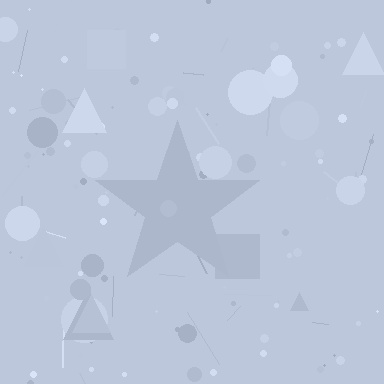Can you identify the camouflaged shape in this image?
The camouflaged shape is a star.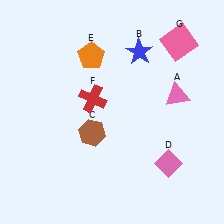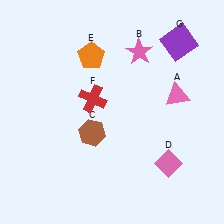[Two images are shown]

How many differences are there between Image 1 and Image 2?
There are 2 differences between the two images.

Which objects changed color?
B changed from blue to pink. G changed from pink to purple.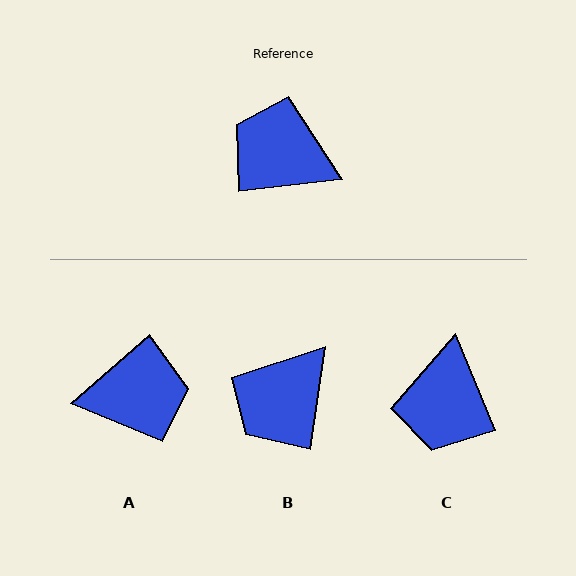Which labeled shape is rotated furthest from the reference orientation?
A, about 146 degrees away.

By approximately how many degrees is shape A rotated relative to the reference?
Approximately 146 degrees clockwise.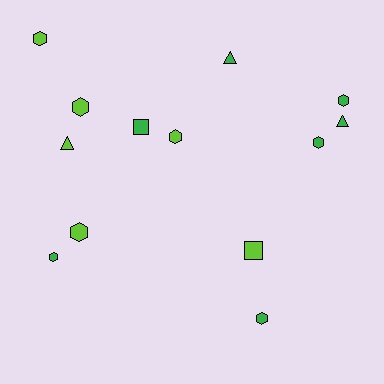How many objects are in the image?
There are 13 objects.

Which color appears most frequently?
Green, with 7 objects.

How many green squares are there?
There is 1 green square.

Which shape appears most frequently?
Hexagon, with 8 objects.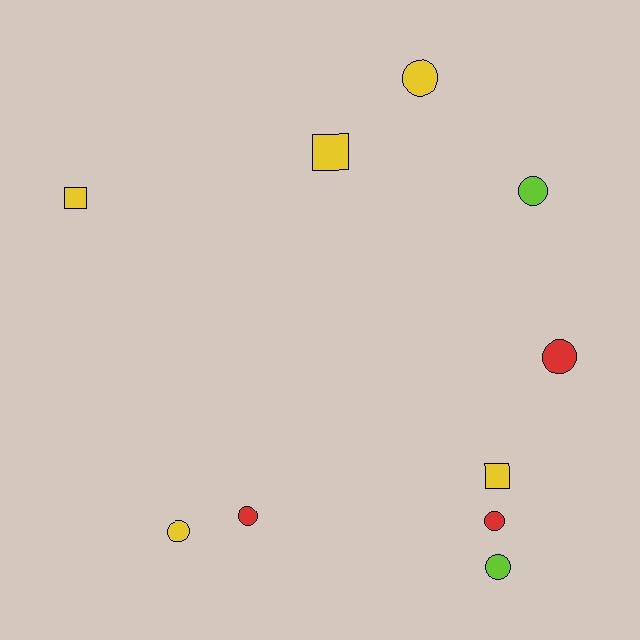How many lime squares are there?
There are no lime squares.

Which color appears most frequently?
Yellow, with 5 objects.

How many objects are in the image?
There are 10 objects.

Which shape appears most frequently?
Circle, with 7 objects.